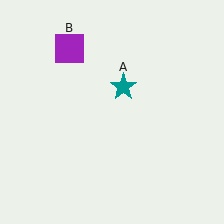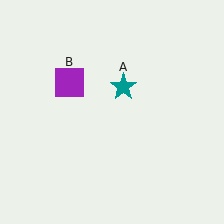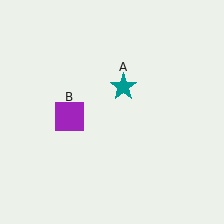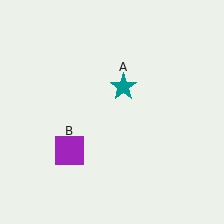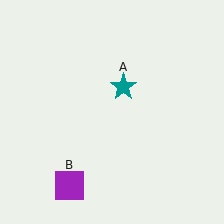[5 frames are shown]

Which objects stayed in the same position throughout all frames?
Teal star (object A) remained stationary.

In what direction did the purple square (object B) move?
The purple square (object B) moved down.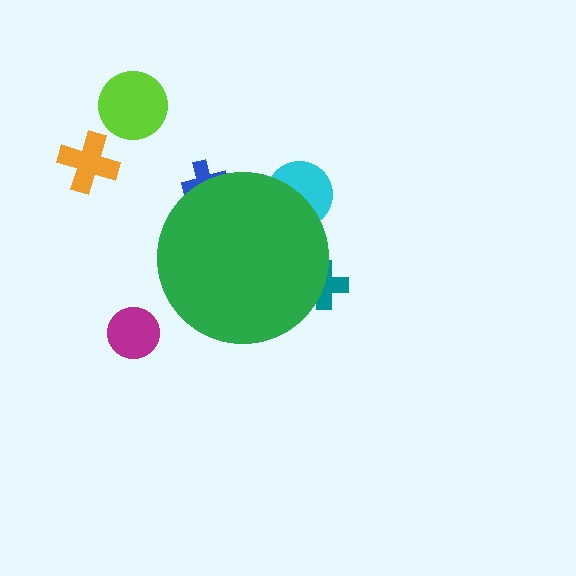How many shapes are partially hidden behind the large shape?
3 shapes are partially hidden.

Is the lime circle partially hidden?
No, the lime circle is fully visible.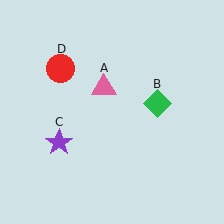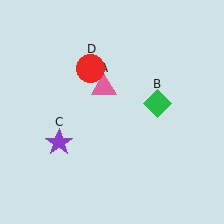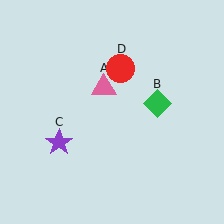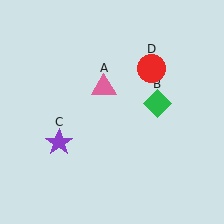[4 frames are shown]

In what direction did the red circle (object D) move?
The red circle (object D) moved right.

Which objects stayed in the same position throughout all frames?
Pink triangle (object A) and green diamond (object B) and purple star (object C) remained stationary.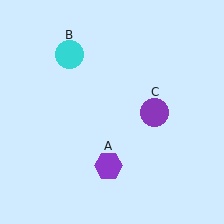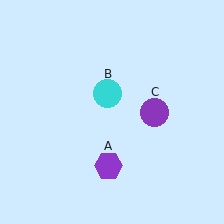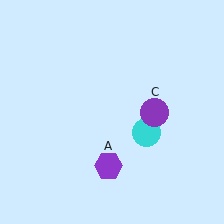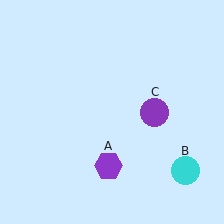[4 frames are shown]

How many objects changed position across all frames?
1 object changed position: cyan circle (object B).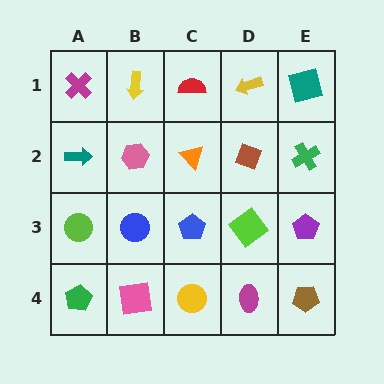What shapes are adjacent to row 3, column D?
A brown diamond (row 2, column D), a magenta ellipse (row 4, column D), a blue pentagon (row 3, column C), a purple pentagon (row 3, column E).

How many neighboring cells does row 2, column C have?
4.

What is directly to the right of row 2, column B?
An orange triangle.